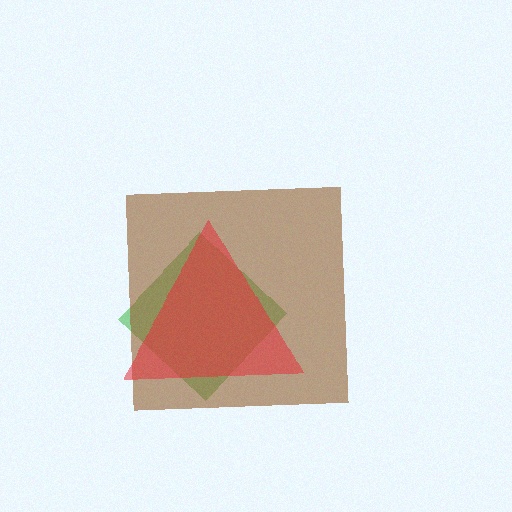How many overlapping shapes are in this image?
There are 3 overlapping shapes in the image.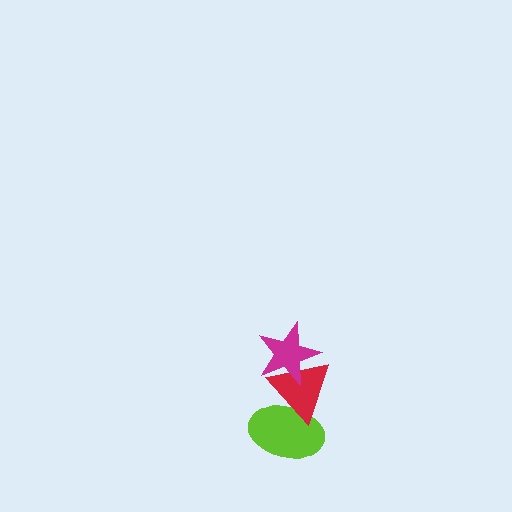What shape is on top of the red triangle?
The magenta star is on top of the red triangle.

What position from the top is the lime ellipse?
The lime ellipse is 3rd from the top.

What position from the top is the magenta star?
The magenta star is 1st from the top.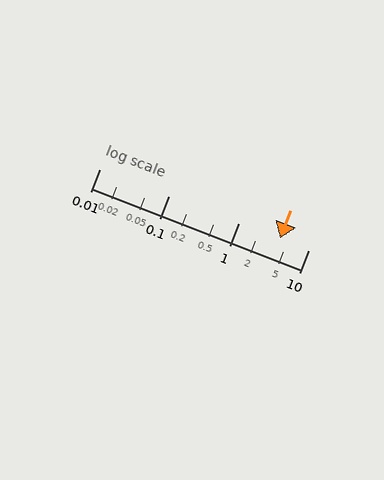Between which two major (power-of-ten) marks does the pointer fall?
The pointer is between 1 and 10.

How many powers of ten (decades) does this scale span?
The scale spans 3 decades, from 0.01 to 10.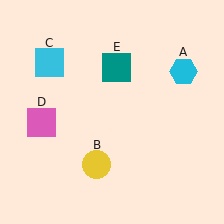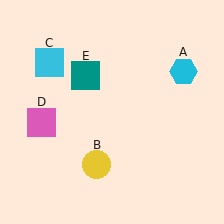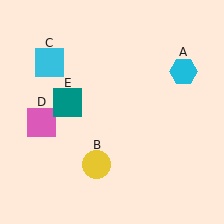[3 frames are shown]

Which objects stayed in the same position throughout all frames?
Cyan hexagon (object A) and yellow circle (object B) and cyan square (object C) and pink square (object D) remained stationary.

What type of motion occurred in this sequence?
The teal square (object E) rotated counterclockwise around the center of the scene.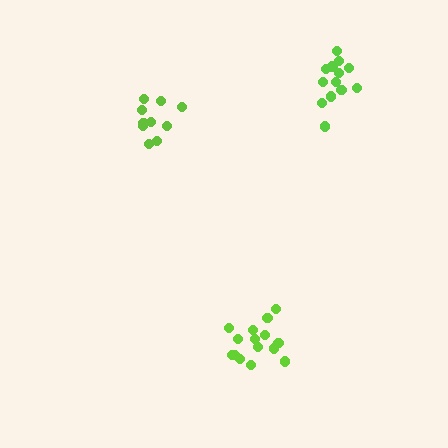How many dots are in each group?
Group 1: 10 dots, Group 2: 13 dots, Group 3: 15 dots (38 total).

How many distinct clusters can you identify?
There are 3 distinct clusters.